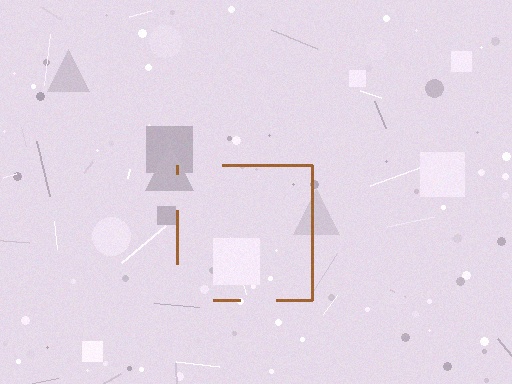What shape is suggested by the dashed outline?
The dashed outline suggests a square.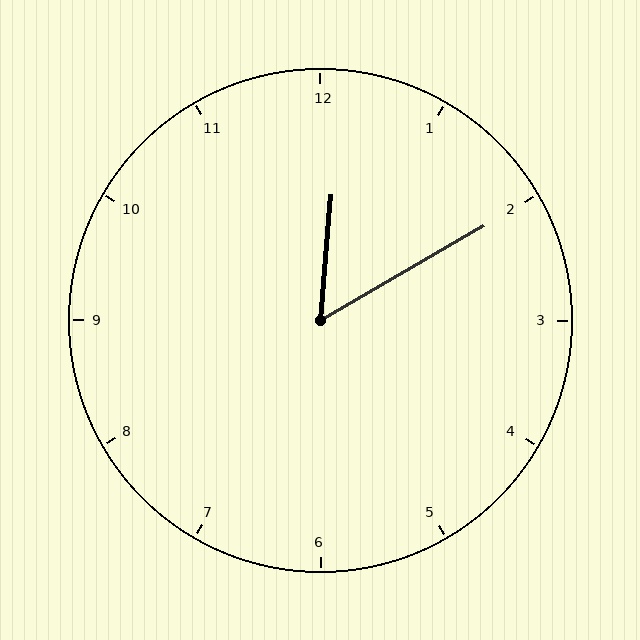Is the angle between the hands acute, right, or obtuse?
It is acute.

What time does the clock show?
12:10.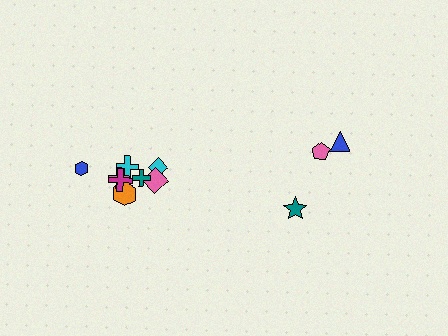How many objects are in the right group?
There are 3 objects.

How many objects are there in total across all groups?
There are 11 objects.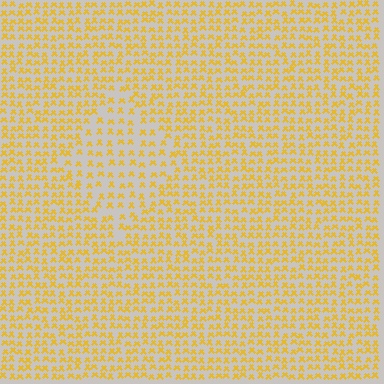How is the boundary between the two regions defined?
The boundary is defined by a change in element density (approximately 1.6x ratio). All elements are the same color, size, and shape.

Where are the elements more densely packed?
The elements are more densely packed outside the diamond boundary.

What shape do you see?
I see a diamond.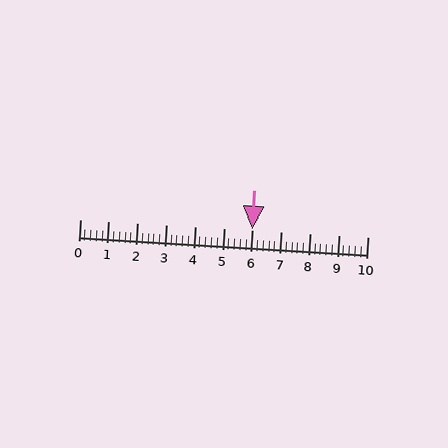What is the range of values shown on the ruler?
The ruler shows values from 0 to 10.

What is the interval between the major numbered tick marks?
The major tick marks are spaced 1 units apart.